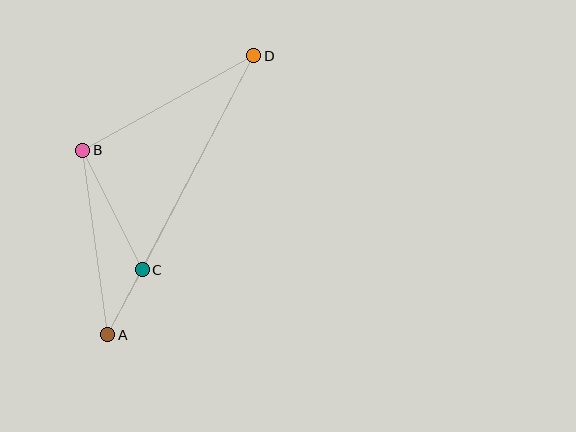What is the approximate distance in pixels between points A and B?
The distance between A and B is approximately 187 pixels.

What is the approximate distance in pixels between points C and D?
The distance between C and D is approximately 241 pixels.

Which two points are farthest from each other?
Points A and D are farthest from each other.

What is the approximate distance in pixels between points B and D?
The distance between B and D is approximately 195 pixels.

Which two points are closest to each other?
Points A and C are closest to each other.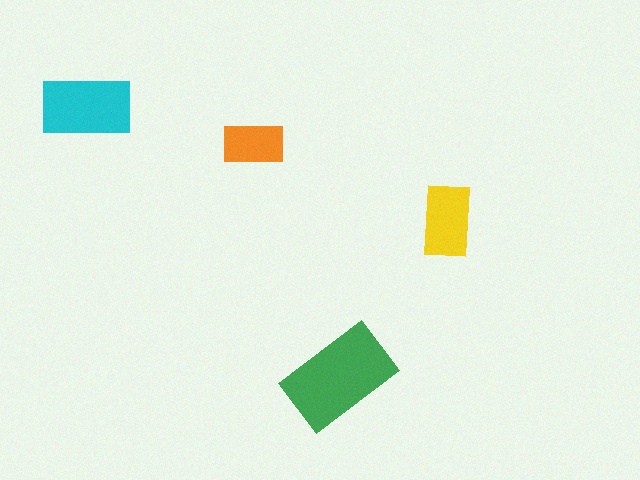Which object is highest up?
The cyan rectangle is topmost.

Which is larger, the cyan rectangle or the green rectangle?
The green one.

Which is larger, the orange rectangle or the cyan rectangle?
The cyan one.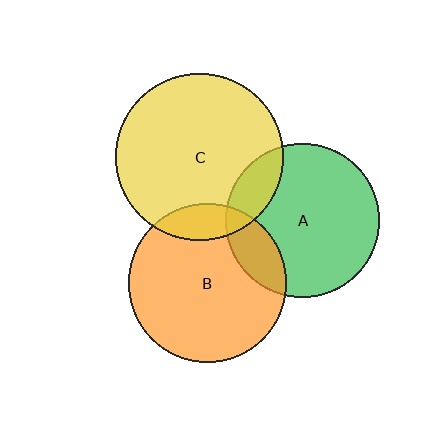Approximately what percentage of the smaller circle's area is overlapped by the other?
Approximately 15%.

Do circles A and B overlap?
Yes.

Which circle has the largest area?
Circle C (yellow).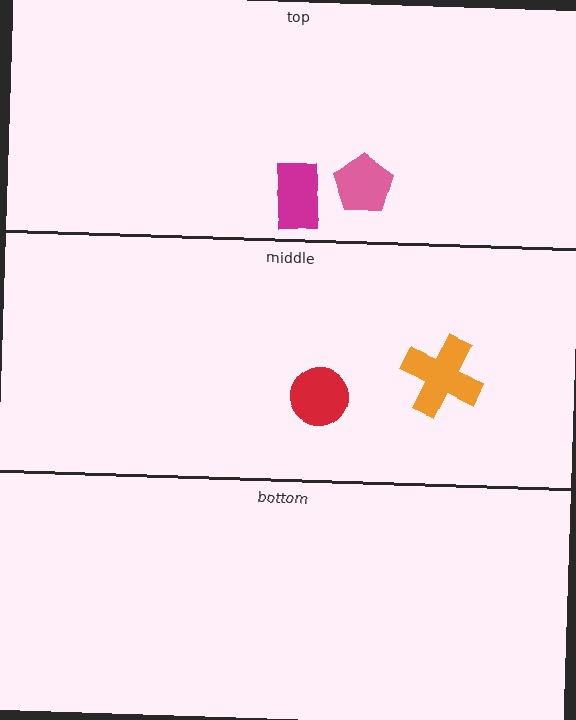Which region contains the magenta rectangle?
The top region.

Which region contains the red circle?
The middle region.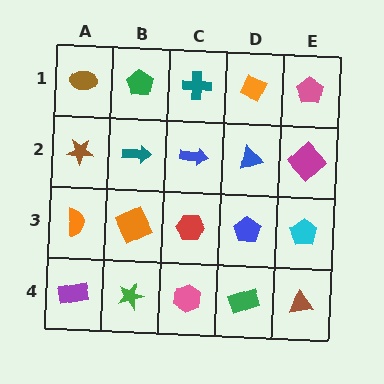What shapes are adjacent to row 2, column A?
A brown ellipse (row 1, column A), an orange semicircle (row 3, column A), a teal arrow (row 2, column B).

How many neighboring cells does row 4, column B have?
3.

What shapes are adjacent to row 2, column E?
A pink pentagon (row 1, column E), a cyan pentagon (row 3, column E), a blue triangle (row 2, column D).